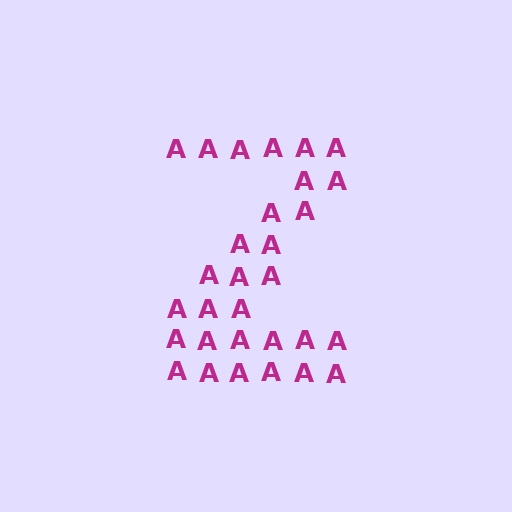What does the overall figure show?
The overall figure shows the letter Z.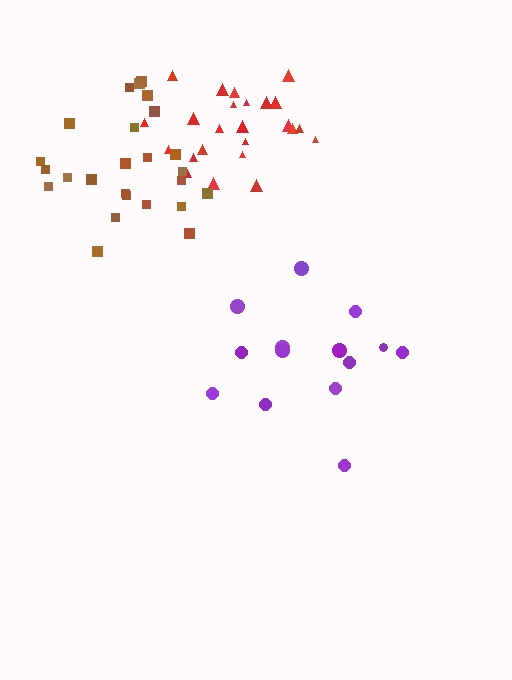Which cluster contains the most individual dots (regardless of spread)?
Brown (25).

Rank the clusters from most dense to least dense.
red, brown, purple.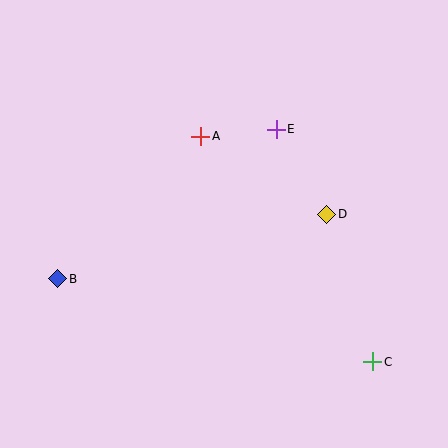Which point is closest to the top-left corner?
Point A is closest to the top-left corner.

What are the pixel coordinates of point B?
Point B is at (58, 279).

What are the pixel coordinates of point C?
Point C is at (373, 362).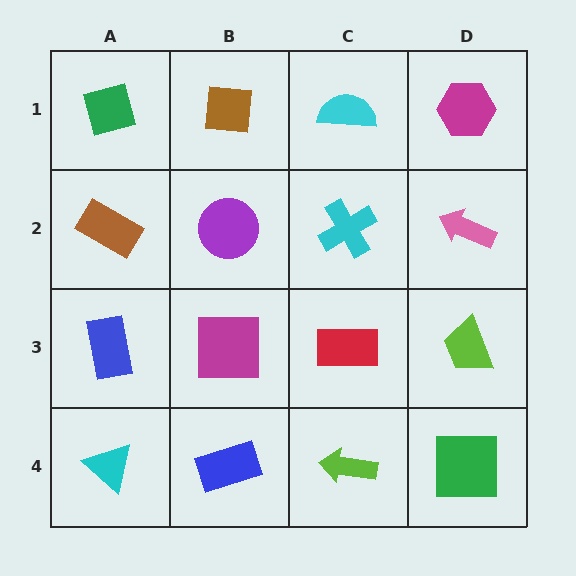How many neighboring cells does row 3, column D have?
3.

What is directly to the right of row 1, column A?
A brown square.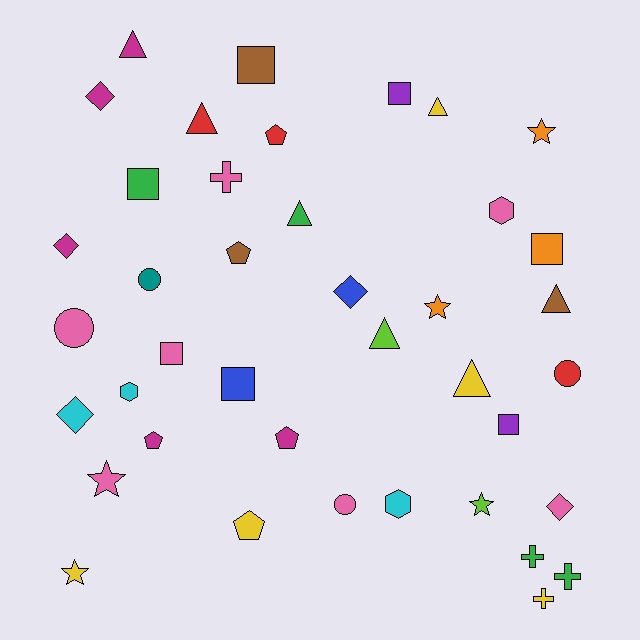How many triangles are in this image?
There are 7 triangles.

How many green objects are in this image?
There are 4 green objects.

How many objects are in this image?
There are 40 objects.